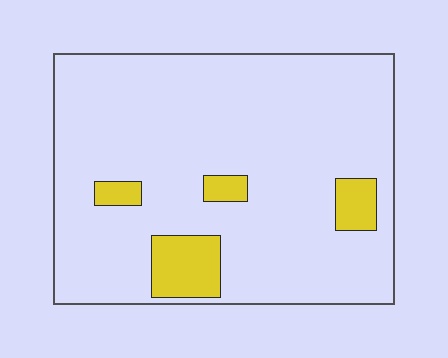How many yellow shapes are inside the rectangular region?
4.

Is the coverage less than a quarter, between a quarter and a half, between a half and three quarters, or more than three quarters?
Less than a quarter.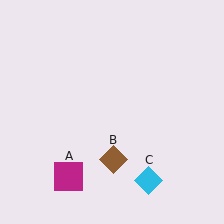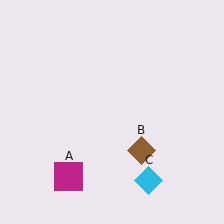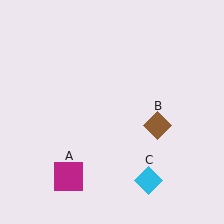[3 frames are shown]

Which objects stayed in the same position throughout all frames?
Magenta square (object A) and cyan diamond (object C) remained stationary.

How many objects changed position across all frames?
1 object changed position: brown diamond (object B).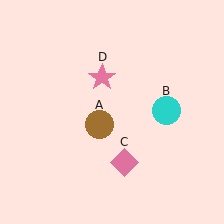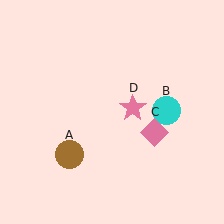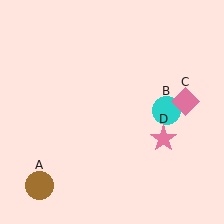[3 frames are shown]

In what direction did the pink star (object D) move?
The pink star (object D) moved down and to the right.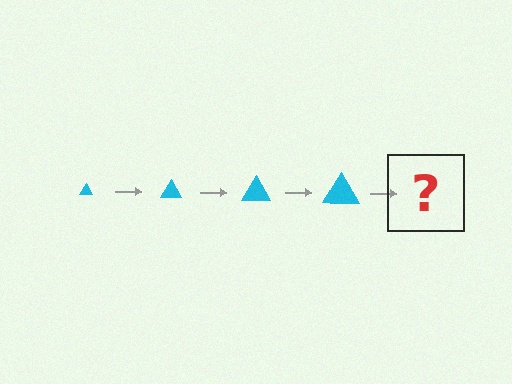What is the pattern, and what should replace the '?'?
The pattern is that the triangle gets progressively larger each step. The '?' should be a cyan triangle, larger than the previous one.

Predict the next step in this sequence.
The next step is a cyan triangle, larger than the previous one.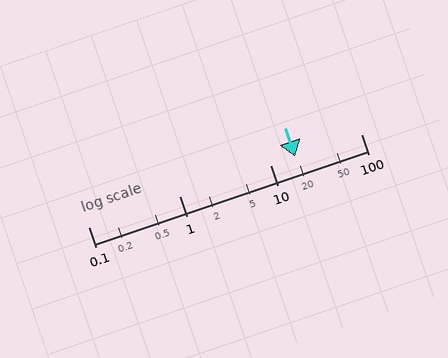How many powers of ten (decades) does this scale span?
The scale spans 3 decades, from 0.1 to 100.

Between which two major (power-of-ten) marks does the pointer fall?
The pointer is between 10 and 100.